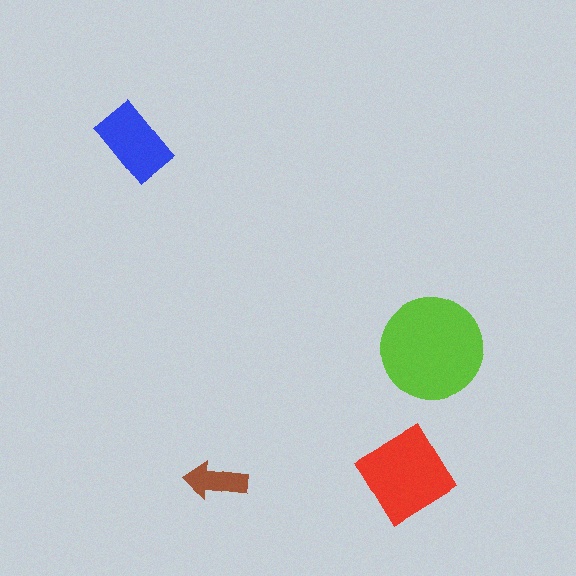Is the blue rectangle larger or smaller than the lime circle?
Smaller.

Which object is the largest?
The lime circle.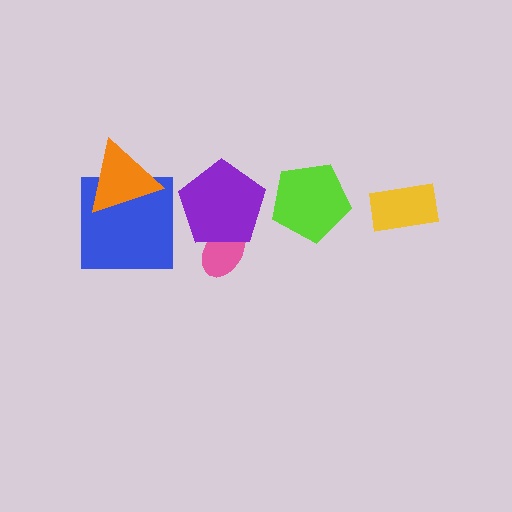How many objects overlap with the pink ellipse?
1 object overlaps with the pink ellipse.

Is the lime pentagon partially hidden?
No, no other shape covers it.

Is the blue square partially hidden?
Yes, it is partially covered by another shape.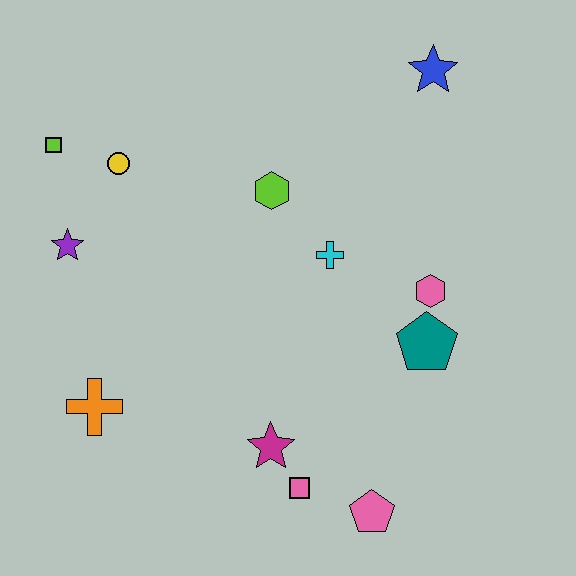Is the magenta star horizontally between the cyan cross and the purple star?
Yes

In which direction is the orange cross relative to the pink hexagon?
The orange cross is to the left of the pink hexagon.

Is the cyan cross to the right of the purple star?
Yes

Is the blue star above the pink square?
Yes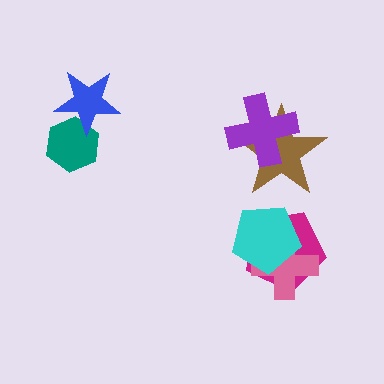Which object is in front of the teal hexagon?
The blue star is in front of the teal hexagon.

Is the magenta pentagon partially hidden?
Yes, it is partially covered by another shape.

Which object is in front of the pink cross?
The cyan pentagon is in front of the pink cross.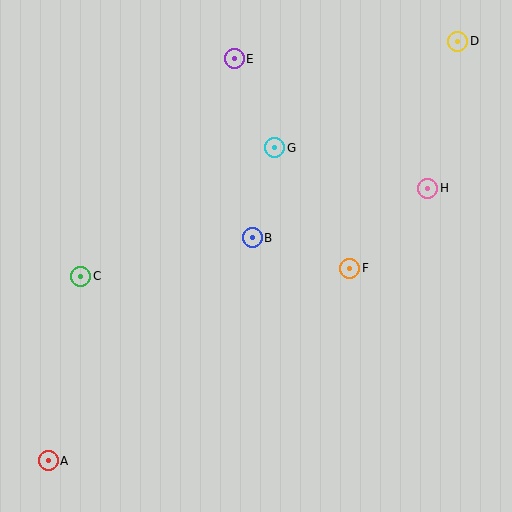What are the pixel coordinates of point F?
Point F is at (350, 268).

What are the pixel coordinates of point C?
Point C is at (81, 276).